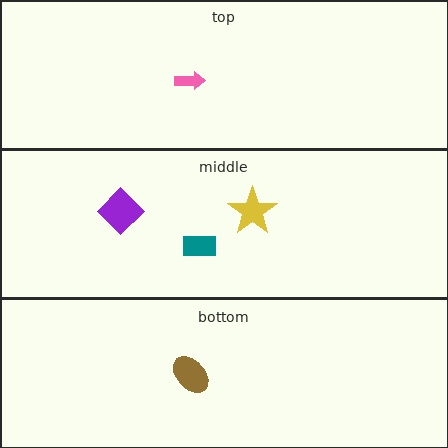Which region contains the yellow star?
The middle region.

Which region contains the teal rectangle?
The middle region.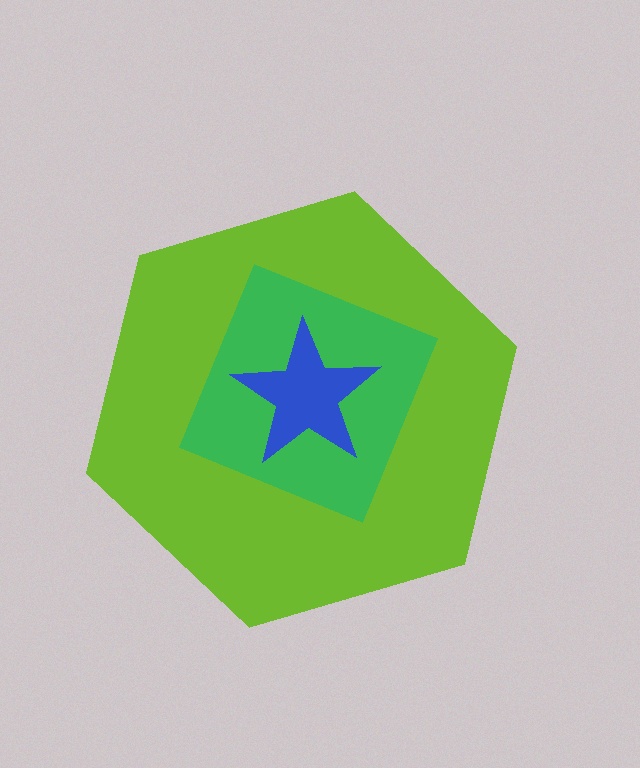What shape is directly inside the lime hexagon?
The green square.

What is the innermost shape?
The blue star.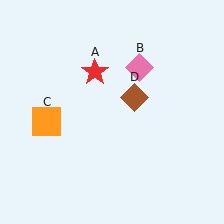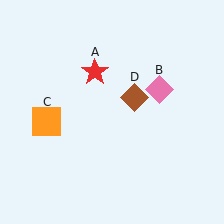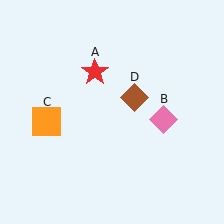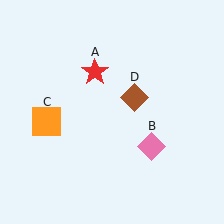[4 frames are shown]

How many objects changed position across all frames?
1 object changed position: pink diamond (object B).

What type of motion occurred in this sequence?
The pink diamond (object B) rotated clockwise around the center of the scene.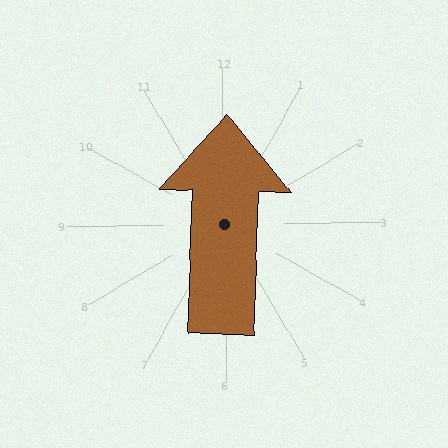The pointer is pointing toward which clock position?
Roughly 12 o'clock.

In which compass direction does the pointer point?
North.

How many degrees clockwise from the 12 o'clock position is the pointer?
Approximately 2 degrees.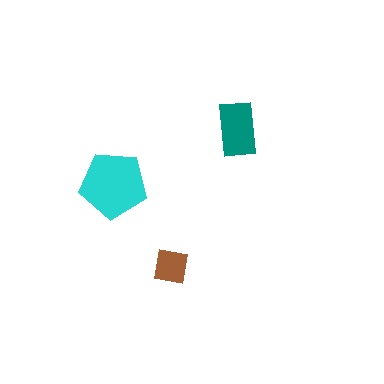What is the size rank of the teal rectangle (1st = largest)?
2nd.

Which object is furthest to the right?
The teal rectangle is rightmost.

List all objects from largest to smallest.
The cyan pentagon, the teal rectangle, the brown square.